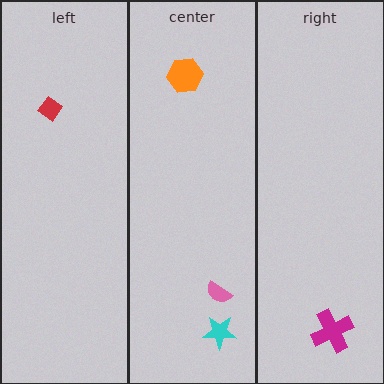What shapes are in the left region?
The red diamond.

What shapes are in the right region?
The magenta cross.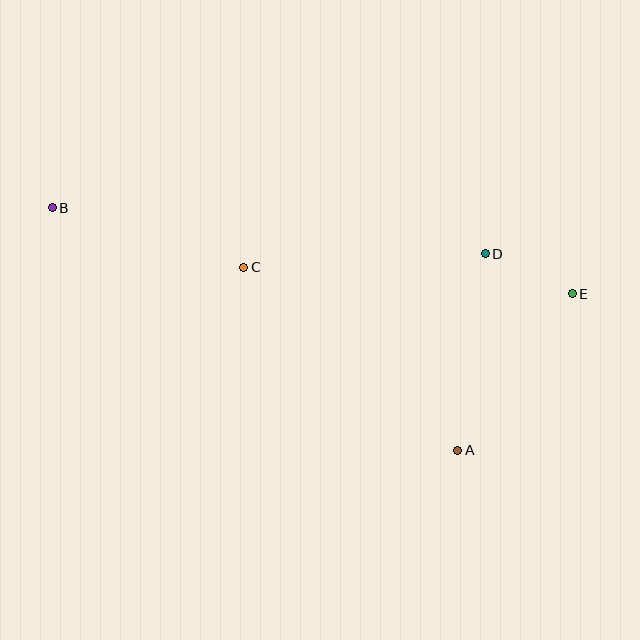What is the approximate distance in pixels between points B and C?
The distance between B and C is approximately 200 pixels.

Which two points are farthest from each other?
Points B and E are farthest from each other.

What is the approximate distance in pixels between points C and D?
The distance between C and D is approximately 242 pixels.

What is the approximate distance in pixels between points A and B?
The distance between A and B is approximately 472 pixels.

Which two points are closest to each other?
Points D and E are closest to each other.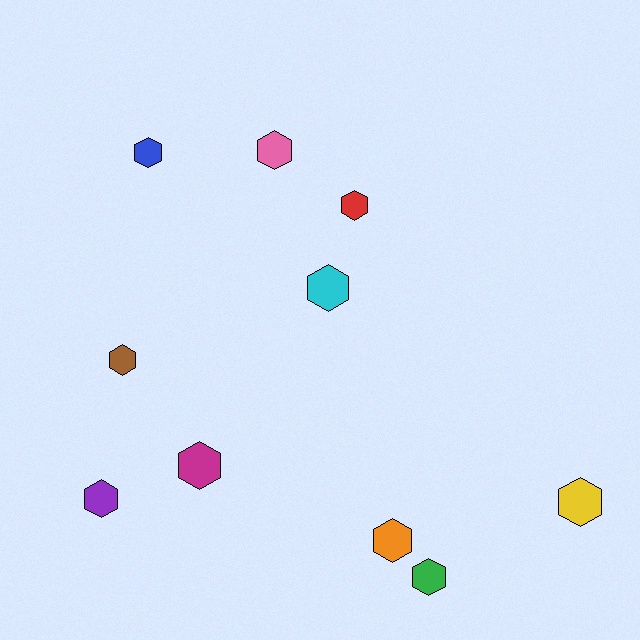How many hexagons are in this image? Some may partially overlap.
There are 10 hexagons.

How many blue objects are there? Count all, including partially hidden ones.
There is 1 blue object.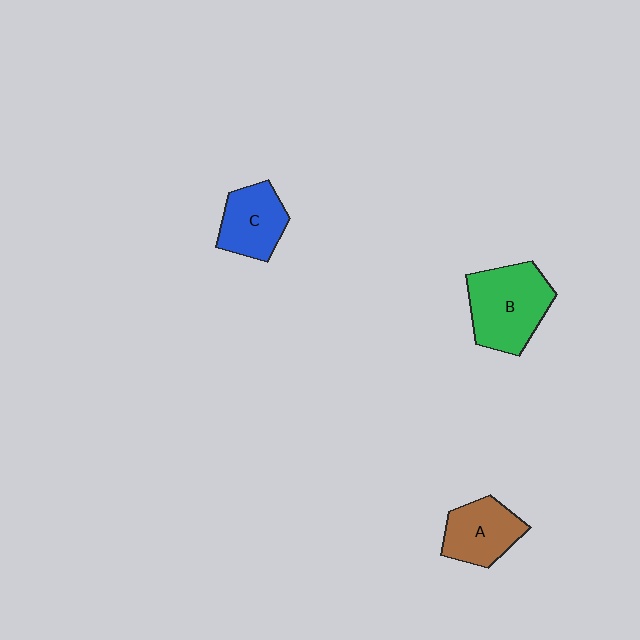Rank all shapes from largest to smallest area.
From largest to smallest: B (green), A (brown), C (blue).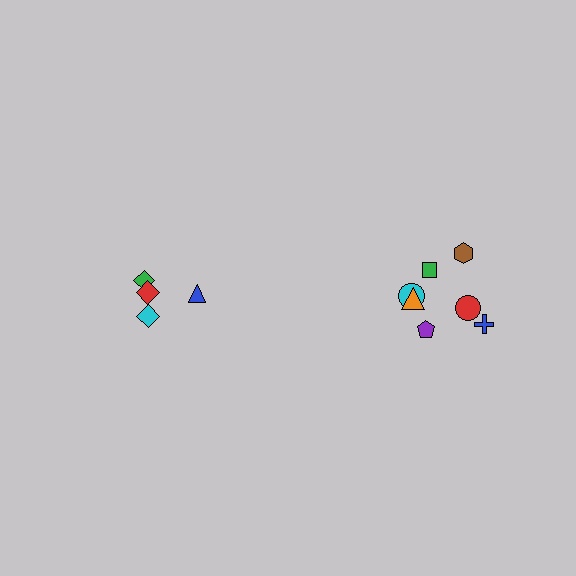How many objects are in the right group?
There are 7 objects.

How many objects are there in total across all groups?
There are 11 objects.